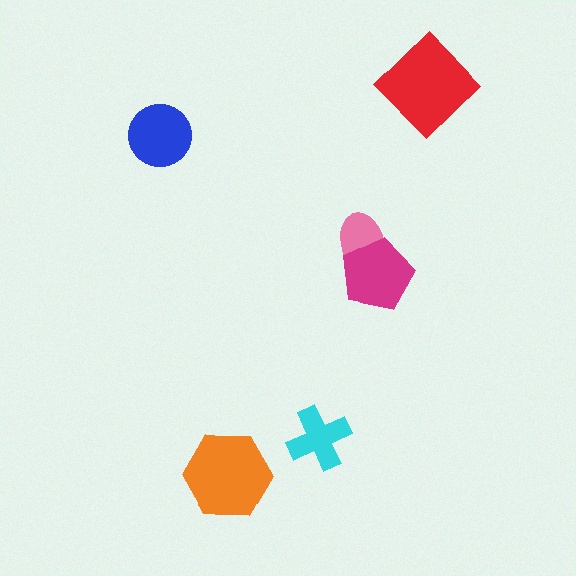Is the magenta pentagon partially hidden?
No, no other shape covers it.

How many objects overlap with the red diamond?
0 objects overlap with the red diamond.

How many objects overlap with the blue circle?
0 objects overlap with the blue circle.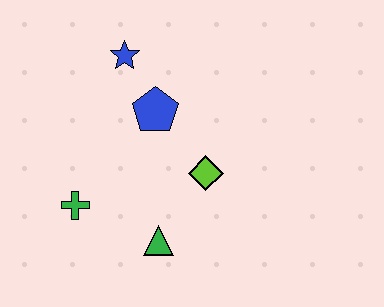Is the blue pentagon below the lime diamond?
No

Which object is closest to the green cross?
The green triangle is closest to the green cross.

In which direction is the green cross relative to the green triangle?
The green cross is to the left of the green triangle.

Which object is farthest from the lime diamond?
The blue star is farthest from the lime diamond.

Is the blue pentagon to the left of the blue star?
No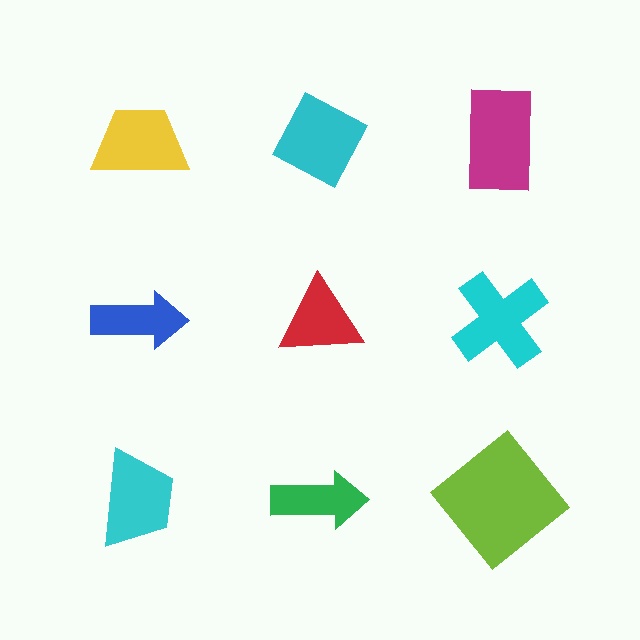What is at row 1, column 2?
A cyan diamond.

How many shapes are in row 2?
3 shapes.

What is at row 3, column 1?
A cyan trapezoid.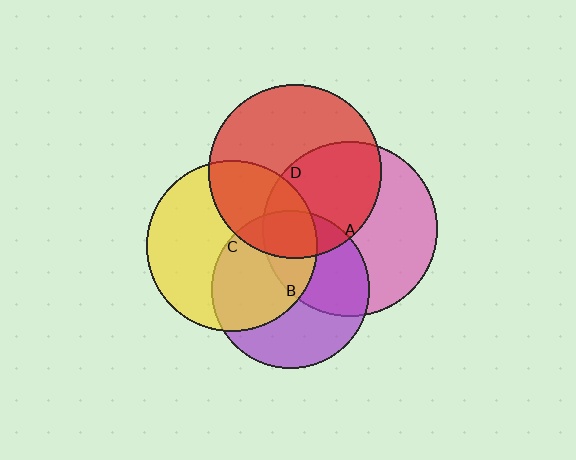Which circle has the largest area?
Circle A (pink).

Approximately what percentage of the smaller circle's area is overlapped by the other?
Approximately 40%.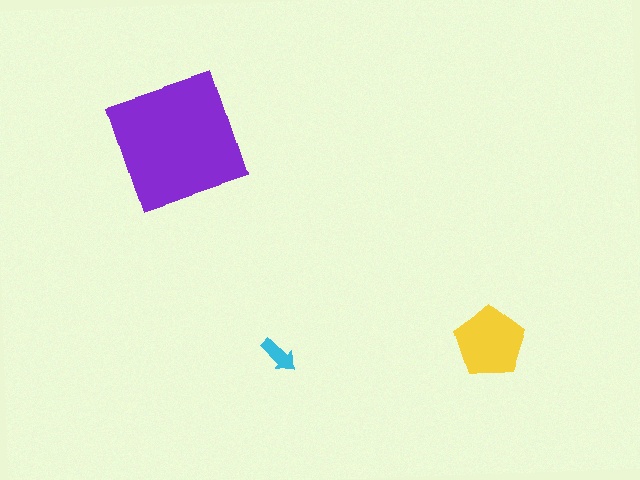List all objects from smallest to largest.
The cyan arrow, the yellow pentagon, the purple square.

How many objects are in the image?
There are 3 objects in the image.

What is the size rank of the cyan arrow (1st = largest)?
3rd.